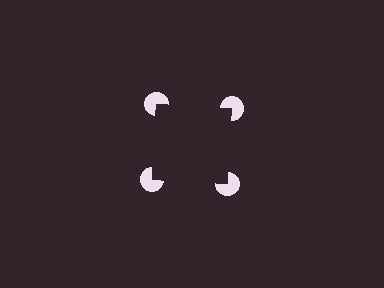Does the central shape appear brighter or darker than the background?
It typically appears slightly darker than the background, even though no actual brightness change is drawn.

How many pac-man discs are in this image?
There are 4 — one at each vertex of the illusory square.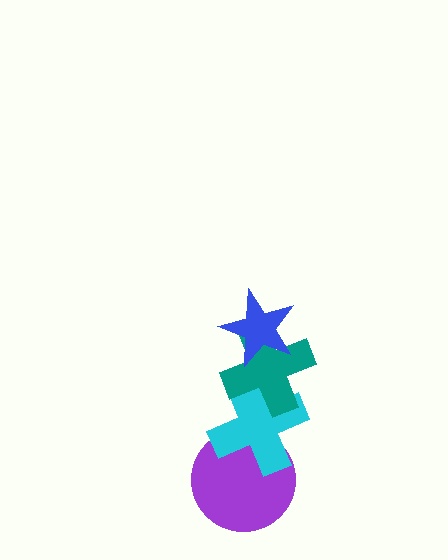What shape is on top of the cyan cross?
The teal cross is on top of the cyan cross.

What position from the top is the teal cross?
The teal cross is 2nd from the top.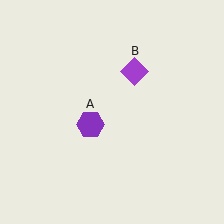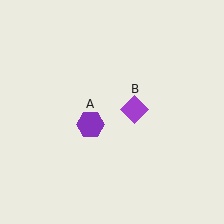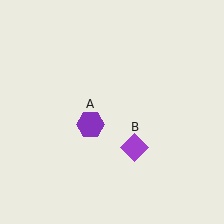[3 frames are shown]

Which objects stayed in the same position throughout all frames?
Purple hexagon (object A) remained stationary.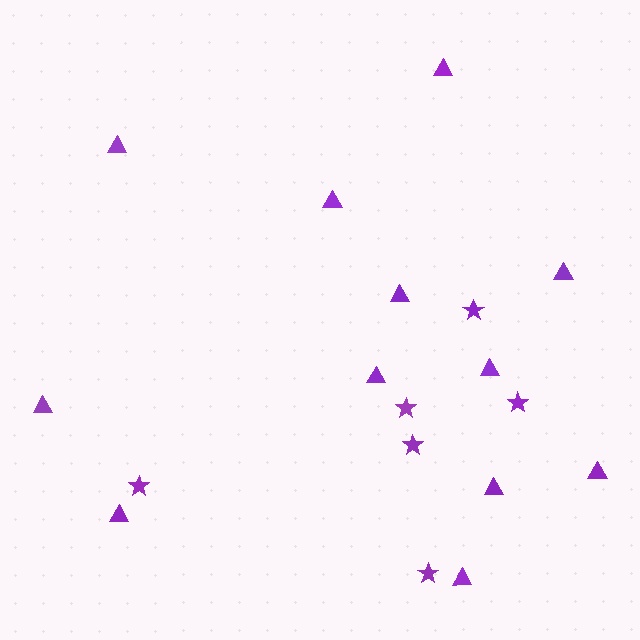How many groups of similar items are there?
There are 2 groups: one group of stars (6) and one group of triangles (12).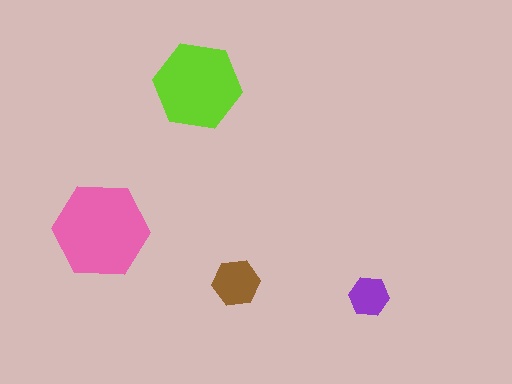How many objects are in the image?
There are 4 objects in the image.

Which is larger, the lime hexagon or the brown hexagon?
The lime one.